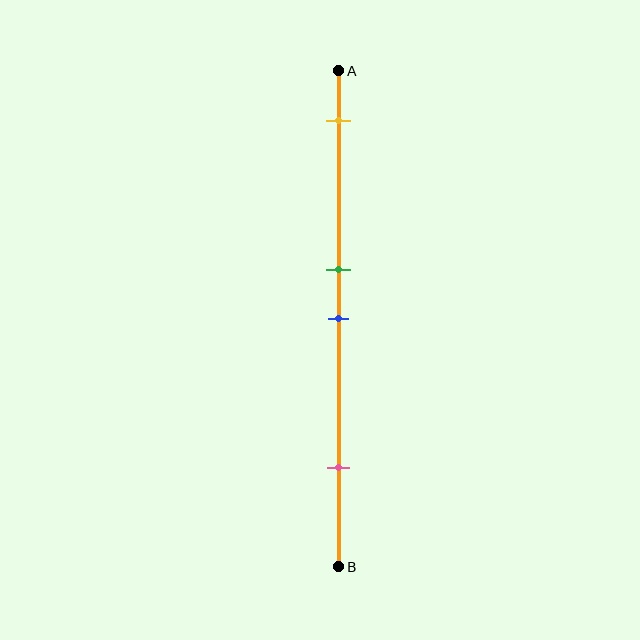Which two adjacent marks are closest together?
The green and blue marks are the closest adjacent pair.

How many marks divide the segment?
There are 4 marks dividing the segment.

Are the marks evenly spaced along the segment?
No, the marks are not evenly spaced.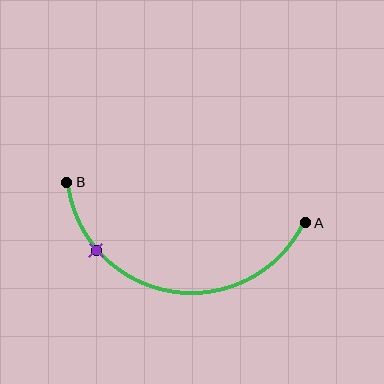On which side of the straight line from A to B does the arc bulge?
The arc bulges below the straight line connecting A and B.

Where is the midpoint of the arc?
The arc midpoint is the point on the curve farthest from the straight line joining A and B. It sits below that line.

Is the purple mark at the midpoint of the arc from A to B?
No. The purple mark lies on the arc but is closer to endpoint B. The arc midpoint would be at the point on the curve equidistant along the arc from both A and B.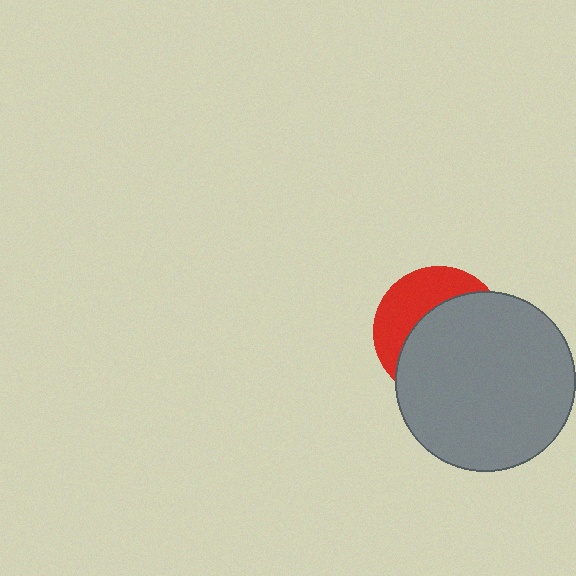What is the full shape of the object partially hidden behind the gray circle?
The partially hidden object is a red circle.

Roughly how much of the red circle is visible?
A small part of it is visible (roughly 37%).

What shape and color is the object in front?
The object in front is a gray circle.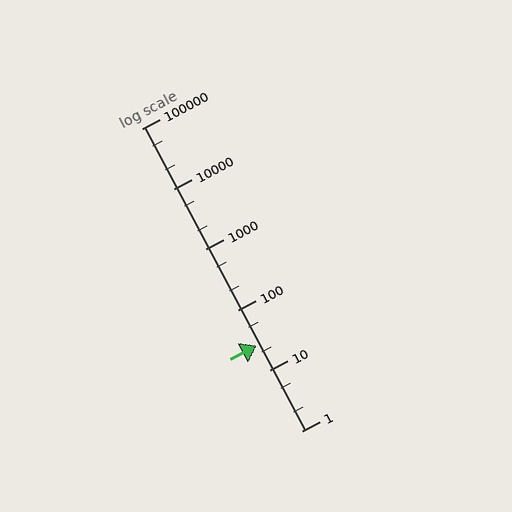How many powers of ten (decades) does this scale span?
The scale spans 5 decades, from 1 to 100000.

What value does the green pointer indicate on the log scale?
The pointer indicates approximately 26.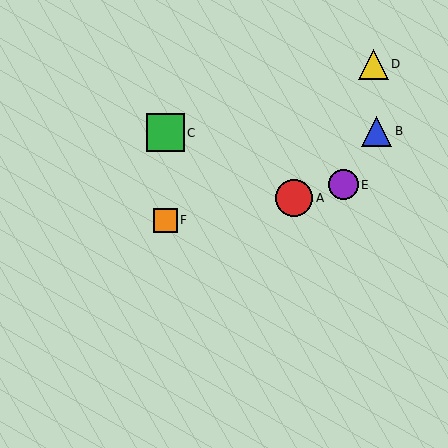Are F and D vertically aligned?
No, F is at x≈165 and D is at x≈373.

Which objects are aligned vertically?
Objects C, F are aligned vertically.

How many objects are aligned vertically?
2 objects (C, F) are aligned vertically.